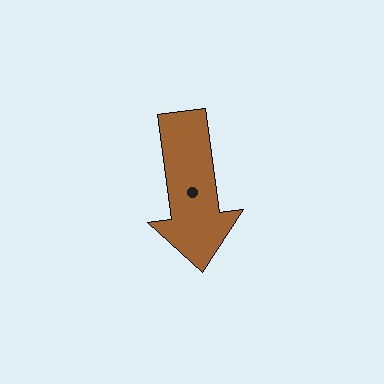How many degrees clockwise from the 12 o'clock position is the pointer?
Approximately 173 degrees.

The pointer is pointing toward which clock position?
Roughly 6 o'clock.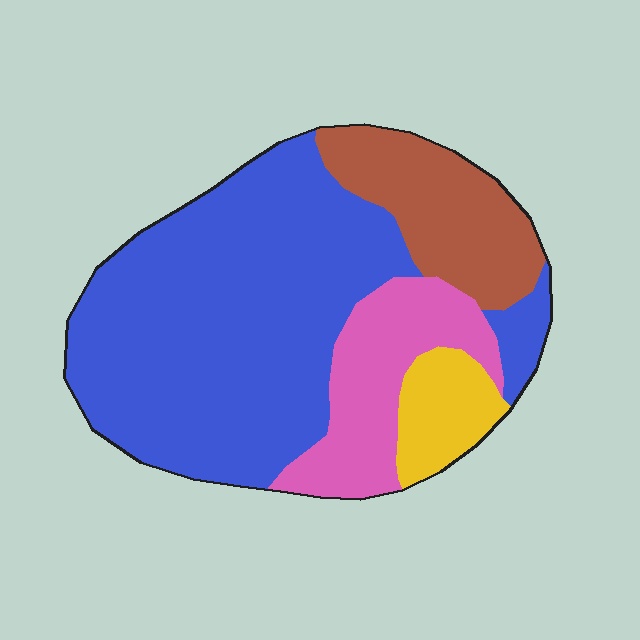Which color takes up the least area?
Yellow, at roughly 10%.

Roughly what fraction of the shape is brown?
Brown covers 17% of the shape.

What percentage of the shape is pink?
Pink covers about 15% of the shape.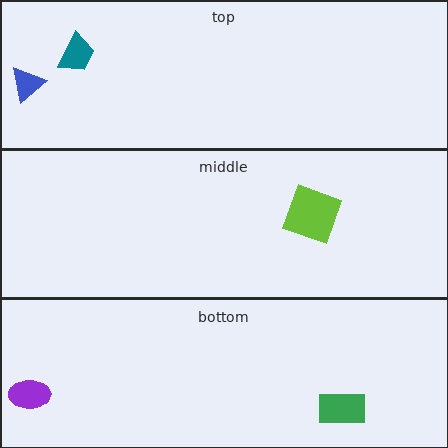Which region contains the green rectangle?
The bottom region.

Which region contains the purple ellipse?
The bottom region.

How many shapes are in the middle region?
1.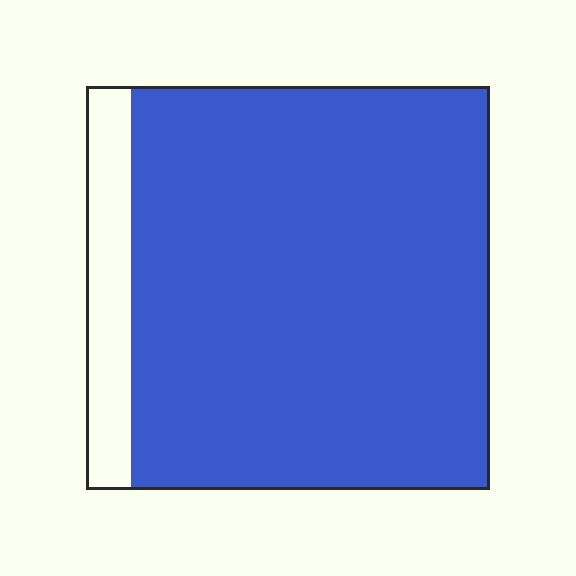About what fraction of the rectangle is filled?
About nine tenths (9/10).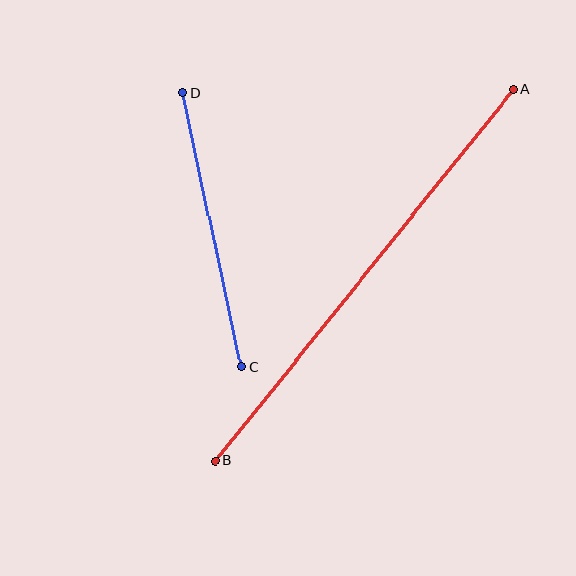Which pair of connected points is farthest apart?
Points A and B are farthest apart.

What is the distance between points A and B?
The distance is approximately 476 pixels.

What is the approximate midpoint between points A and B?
The midpoint is at approximately (364, 275) pixels.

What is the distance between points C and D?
The distance is approximately 281 pixels.